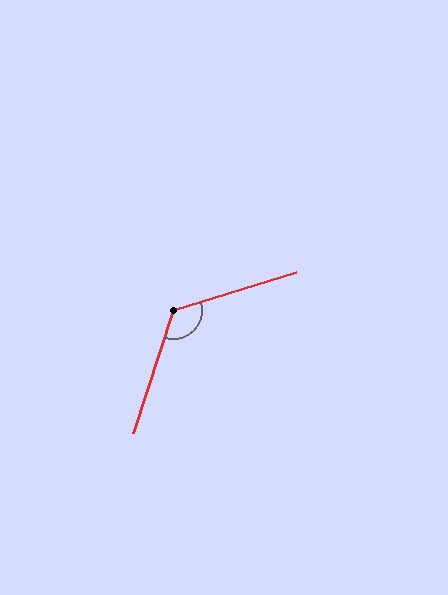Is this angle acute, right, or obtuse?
It is obtuse.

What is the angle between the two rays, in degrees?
Approximately 125 degrees.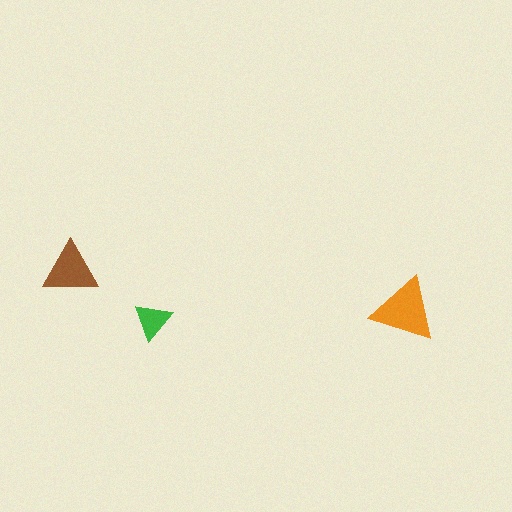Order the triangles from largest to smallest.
the orange one, the brown one, the green one.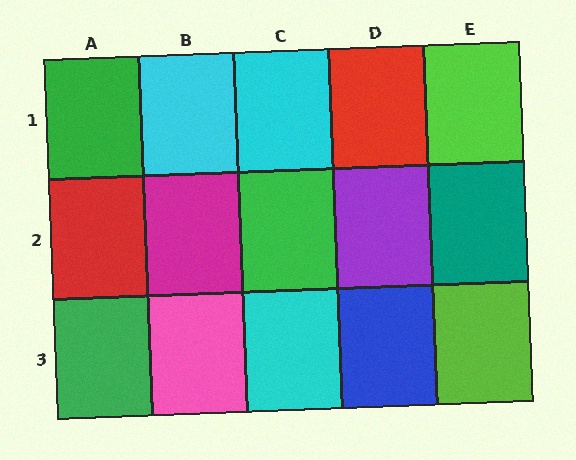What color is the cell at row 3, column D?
Blue.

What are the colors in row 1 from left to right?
Green, cyan, cyan, red, lime.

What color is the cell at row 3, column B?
Pink.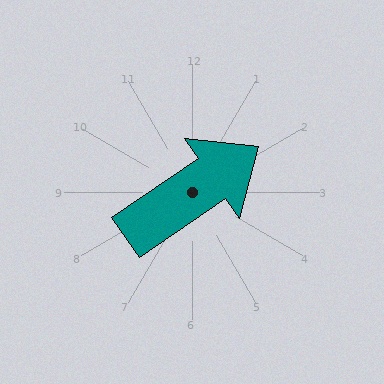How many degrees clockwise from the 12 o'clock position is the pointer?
Approximately 55 degrees.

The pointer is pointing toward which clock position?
Roughly 2 o'clock.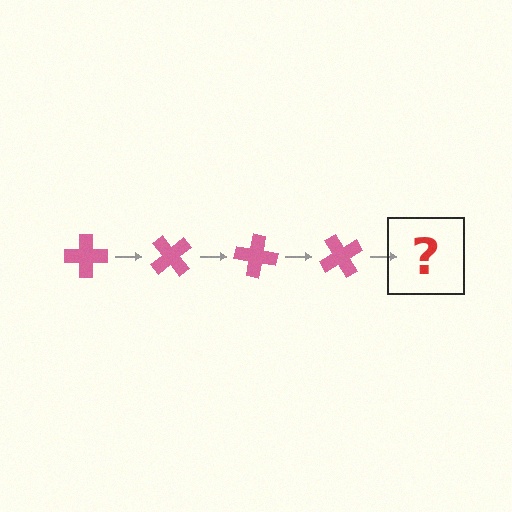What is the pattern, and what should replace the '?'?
The pattern is that the cross rotates 50 degrees each step. The '?' should be a pink cross rotated 200 degrees.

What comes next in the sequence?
The next element should be a pink cross rotated 200 degrees.